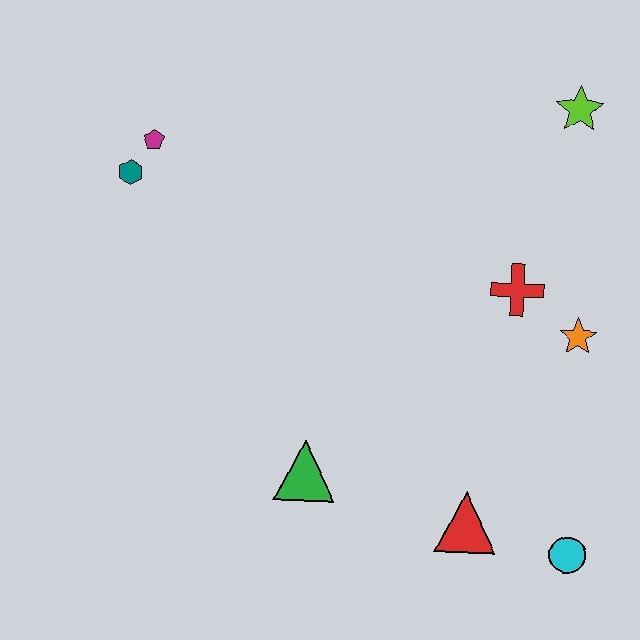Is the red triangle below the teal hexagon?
Yes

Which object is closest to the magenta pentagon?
The teal hexagon is closest to the magenta pentagon.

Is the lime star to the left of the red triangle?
No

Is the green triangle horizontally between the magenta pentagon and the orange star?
Yes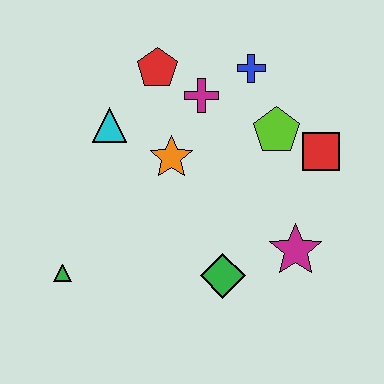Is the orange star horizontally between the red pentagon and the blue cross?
Yes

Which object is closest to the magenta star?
The green diamond is closest to the magenta star.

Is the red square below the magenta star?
No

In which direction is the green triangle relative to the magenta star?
The green triangle is to the left of the magenta star.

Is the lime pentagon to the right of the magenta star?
No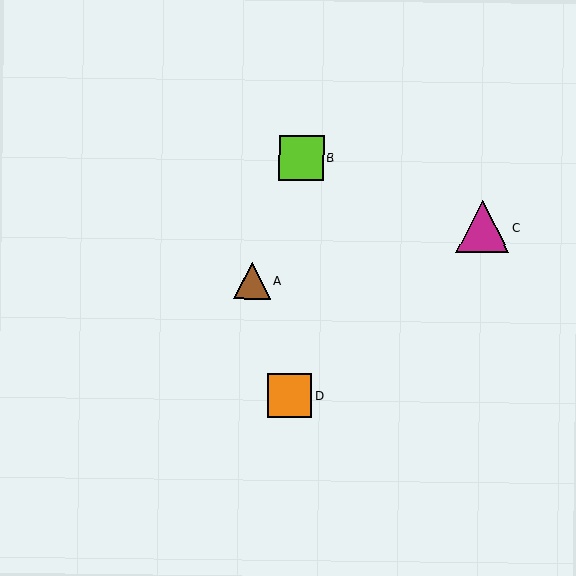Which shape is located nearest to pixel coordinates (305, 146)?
The lime square (labeled B) at (301, 158) is nearest to that location.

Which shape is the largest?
The magenta triangle (labeled C) is the largest.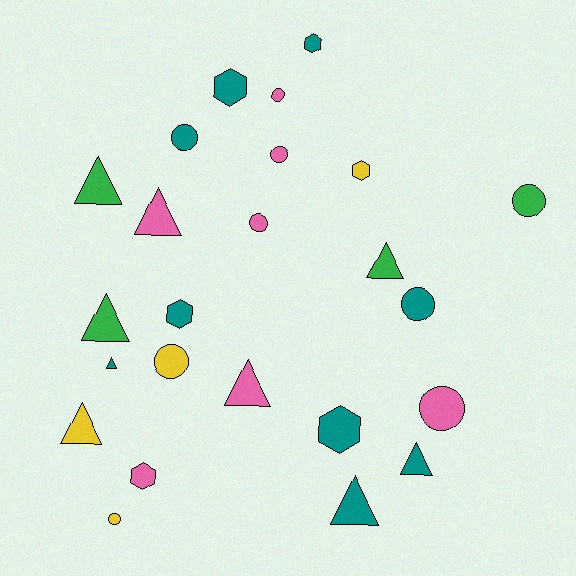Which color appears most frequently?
Teal, with 9 objects.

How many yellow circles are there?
There are 2 yellow circles.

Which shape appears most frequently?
Circle, with 9 objects.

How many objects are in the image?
There are 24 objects.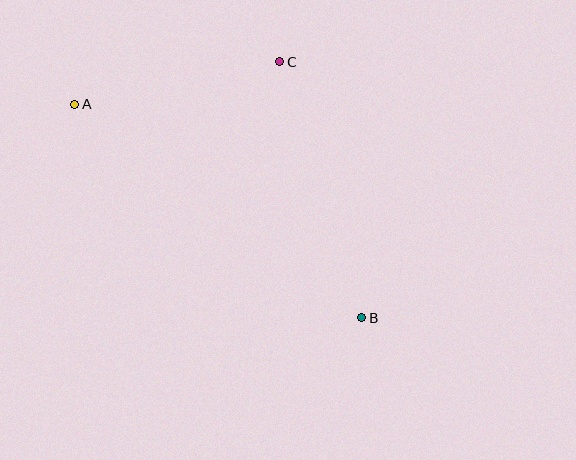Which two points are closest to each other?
Points A and C are closest to each other.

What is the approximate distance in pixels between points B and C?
The distance between B and C is approximately 269 pixels.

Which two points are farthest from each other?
Points A and B are farthest from each other.